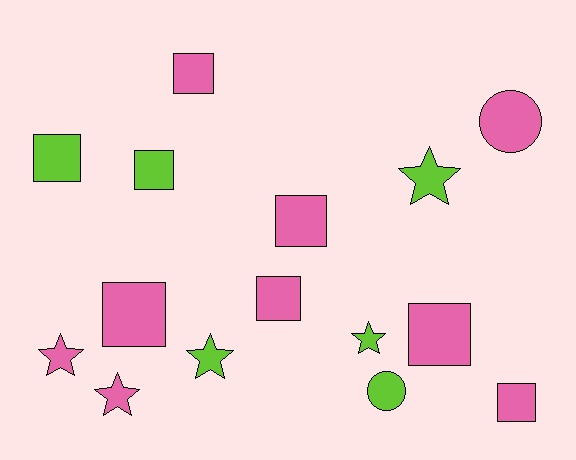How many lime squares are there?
There are 2 lime squares.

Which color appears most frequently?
Pink, with 9 objects.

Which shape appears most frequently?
Square, with 8 objects.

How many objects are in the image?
There are 15 objects.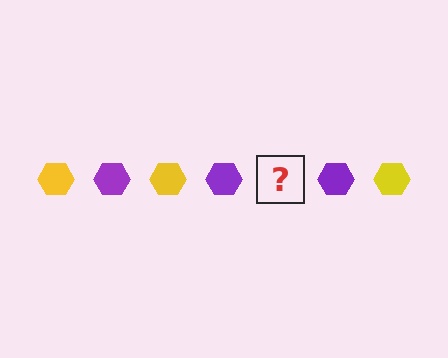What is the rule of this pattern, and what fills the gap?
The rule is that the pattern cycles through yellow, purple hexagons. The gap should be filled with a yellow hexagon.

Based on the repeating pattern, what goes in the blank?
The blank should be a yellow hexagon.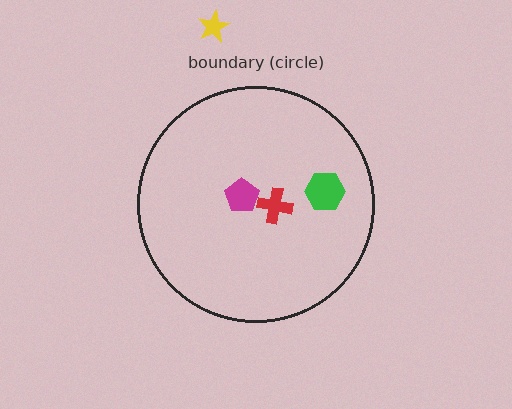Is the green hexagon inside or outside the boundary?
Inside.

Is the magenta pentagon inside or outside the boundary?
Inside.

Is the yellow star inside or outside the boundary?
Outside.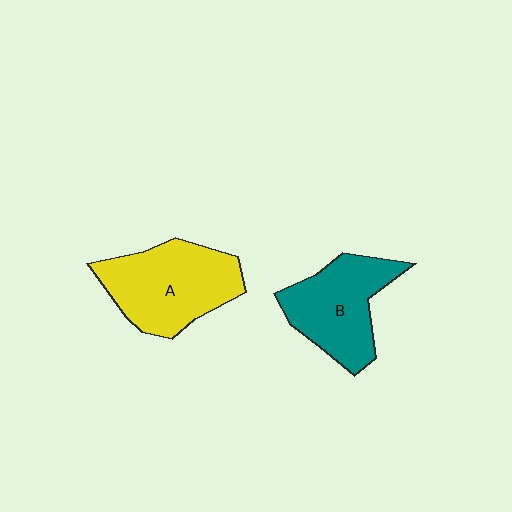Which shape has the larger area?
Shape A (yellow).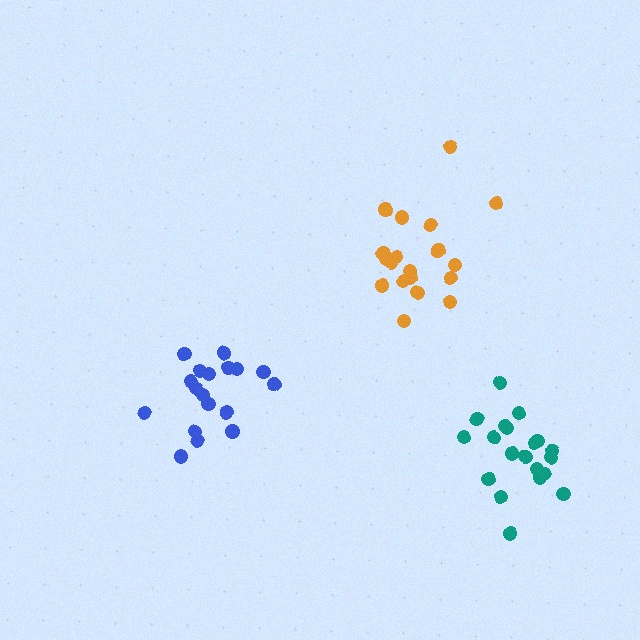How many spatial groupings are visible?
There are 3 spatial groupings.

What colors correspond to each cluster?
The clusters are colored: orange, blue, teal.